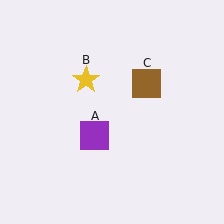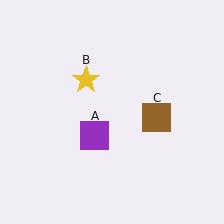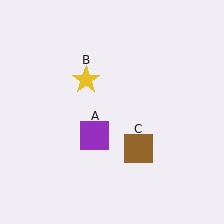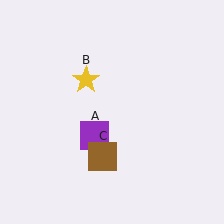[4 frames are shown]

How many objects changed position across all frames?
1 object changed position: brown square (object C).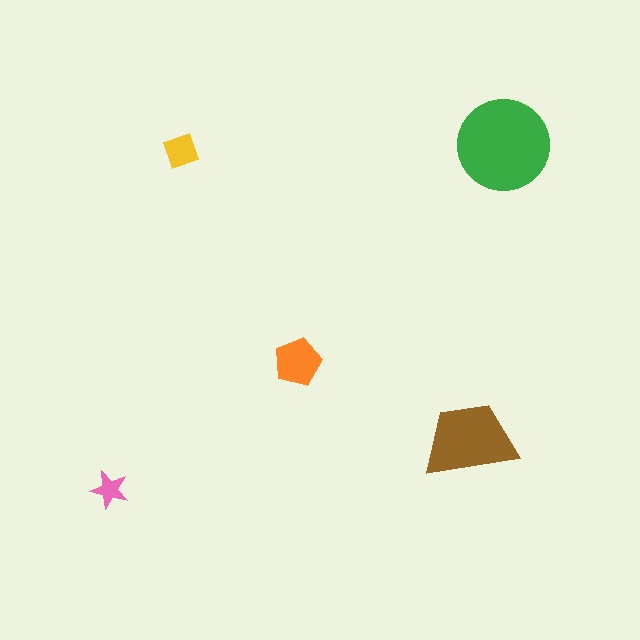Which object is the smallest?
The pink star.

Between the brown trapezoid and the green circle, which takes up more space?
The green circle.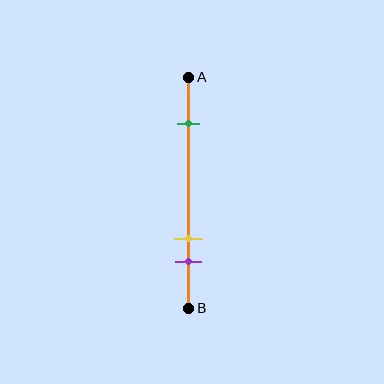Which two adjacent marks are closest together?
The yellow and purple marks are the closest adjacent pair.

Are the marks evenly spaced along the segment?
No, the marks are not evenly spaced.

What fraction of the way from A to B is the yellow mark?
The yellow mark is approximately 70% (0.7) of the way from A to B.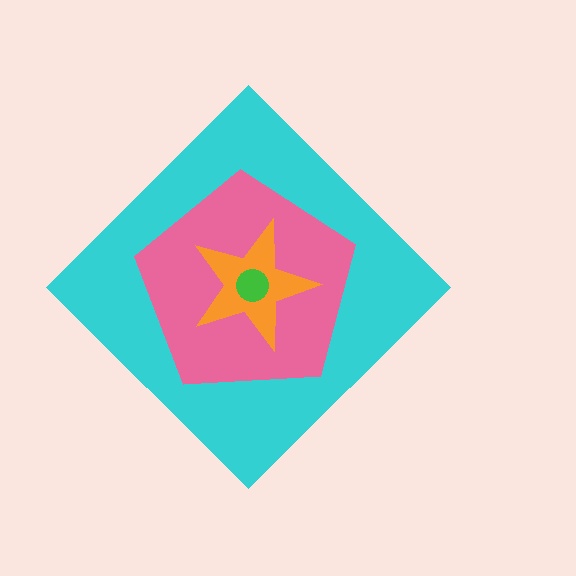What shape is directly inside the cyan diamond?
The pink pentagon.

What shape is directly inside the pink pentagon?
The orange star.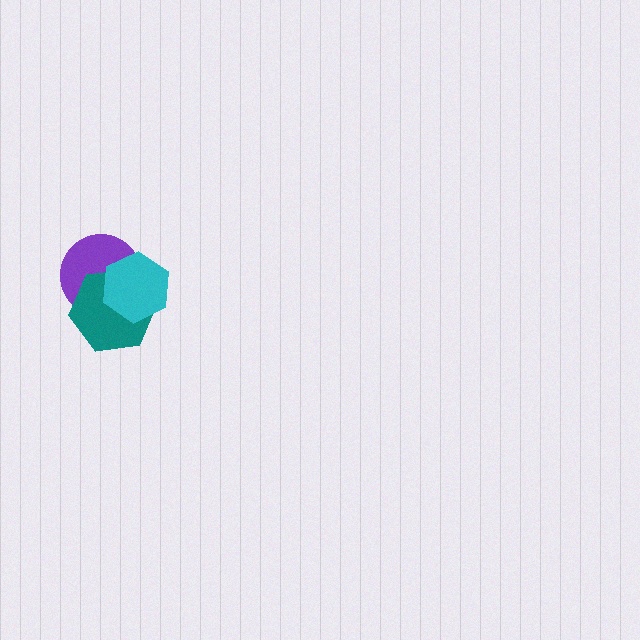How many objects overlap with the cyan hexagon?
2 objects overlap with the cyan hexagon.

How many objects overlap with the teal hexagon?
2 objects overlap with the teal hexagon.